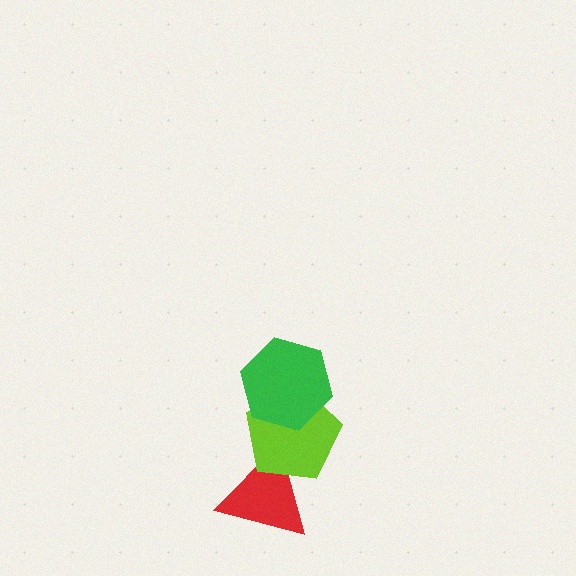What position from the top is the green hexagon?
The green hexagon is 1st from the top.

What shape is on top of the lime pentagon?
The green hexagon is on top of the lime pentagon.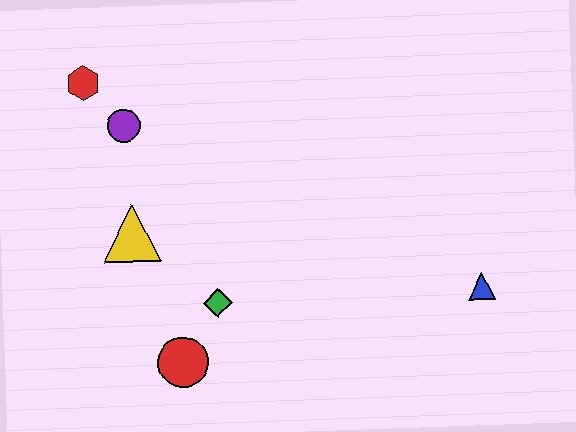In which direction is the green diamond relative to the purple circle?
The green diamond is below the purple circle.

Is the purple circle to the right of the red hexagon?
Yes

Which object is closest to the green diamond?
The red circle is closest to the green diamond.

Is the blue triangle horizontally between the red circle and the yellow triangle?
No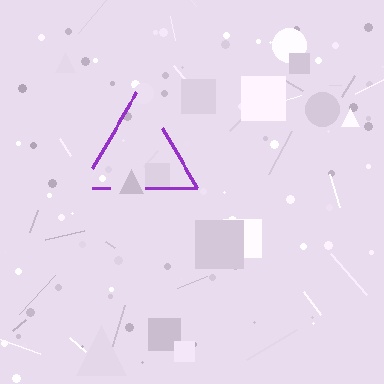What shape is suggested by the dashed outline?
The dashed outline suggests a triangle.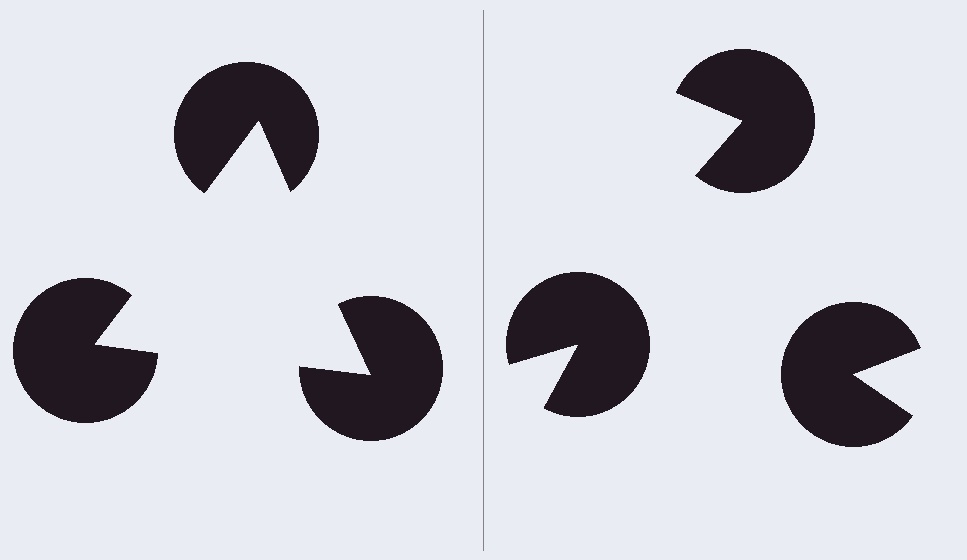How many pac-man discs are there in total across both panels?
6 — 3 on each side.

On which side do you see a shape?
An illusory triangle appears on the left side. On the right side the wedge cuts are rotated, so no coherent shape forms.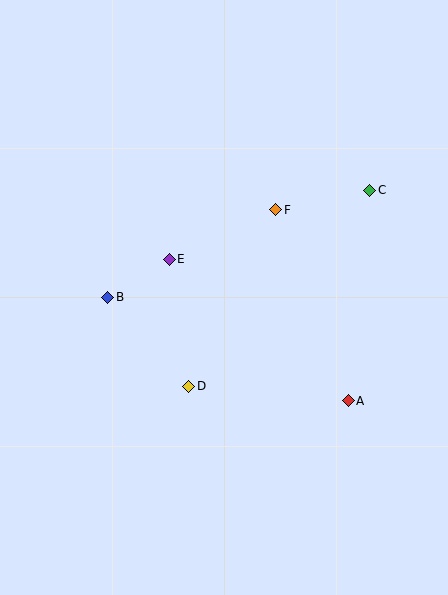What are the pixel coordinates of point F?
Point F is at (276, 210).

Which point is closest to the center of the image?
Point E at (169, 259) is closest to the center.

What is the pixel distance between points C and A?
The distance between C and A is 211 pixels.